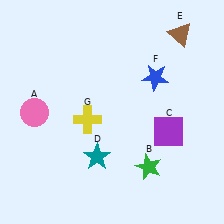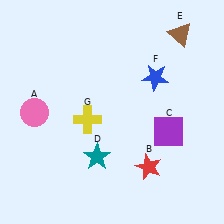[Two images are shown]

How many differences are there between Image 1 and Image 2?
There is 1 difference between the two images.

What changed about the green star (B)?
In Image 1, B is green. In Image 2, it changed to red.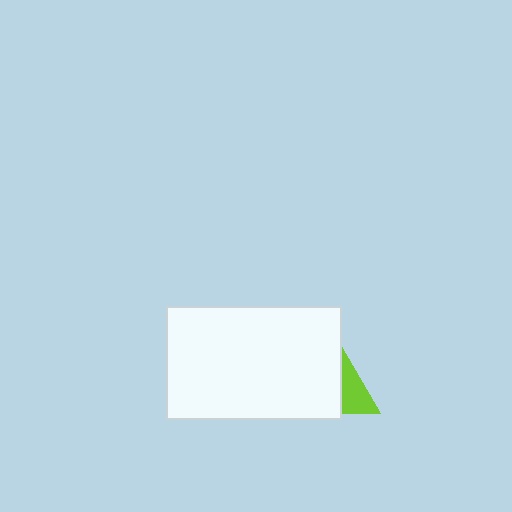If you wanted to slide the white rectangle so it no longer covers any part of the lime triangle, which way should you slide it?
Slide it left — that is the most direct way to separate the two shapes.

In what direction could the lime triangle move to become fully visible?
The lime triangle could move right. That would shift it out from behind the white rectangle entirely.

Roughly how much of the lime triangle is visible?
A small part of it is visible (roughly 36%).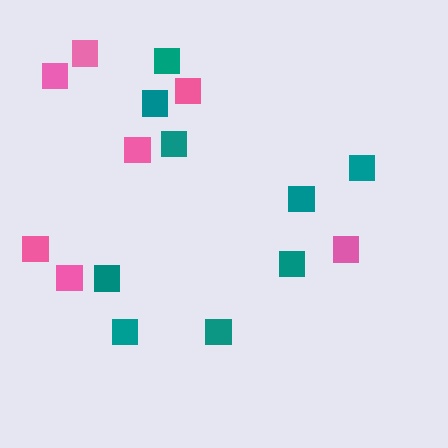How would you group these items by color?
There are 2 groups: one group of teal squares (9) and one group of pink squares (7).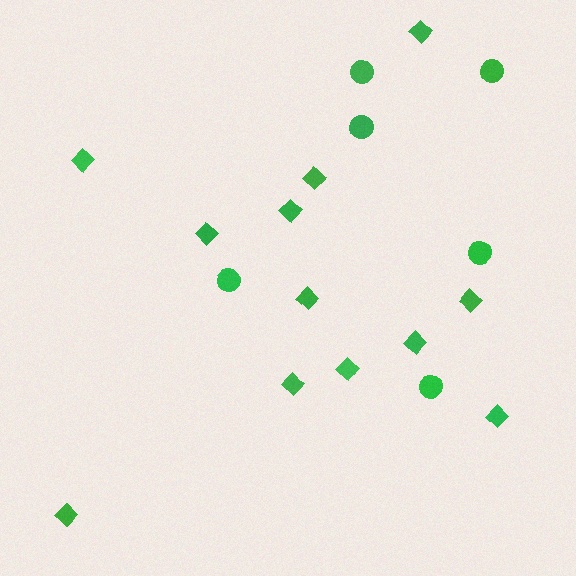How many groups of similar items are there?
There are 2 groups: one group of diamonds (12) and one group of circles (6).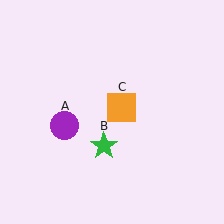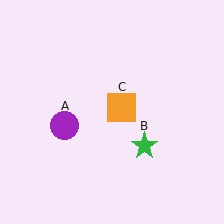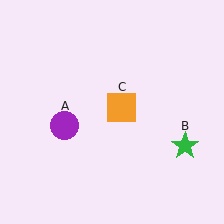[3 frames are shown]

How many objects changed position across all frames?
1 object changed position: green star (object B).